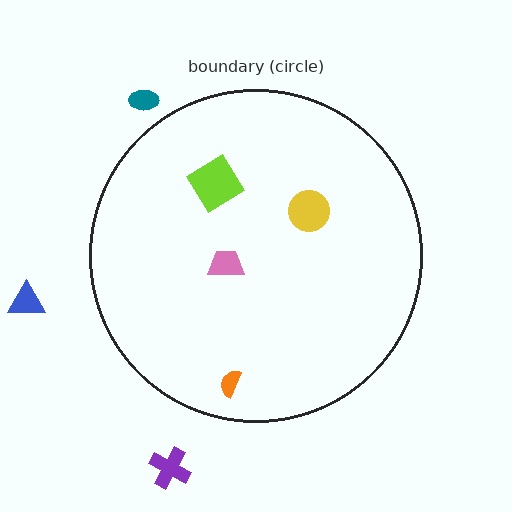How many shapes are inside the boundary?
4 inside, 3 outside.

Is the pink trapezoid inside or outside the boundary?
Inside.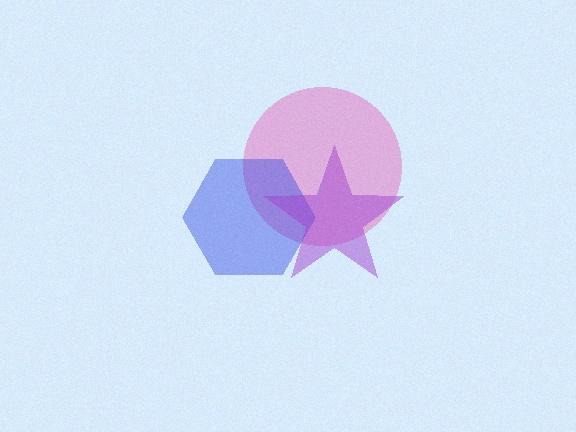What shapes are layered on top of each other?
The layered shapes are: a pink circle, a blue hexagon, a purple star.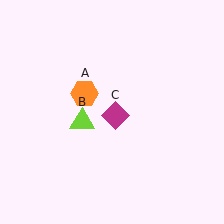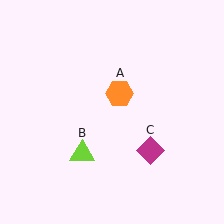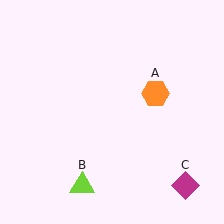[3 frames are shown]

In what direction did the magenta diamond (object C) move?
The magenta diamond (object C) moved down and to the right.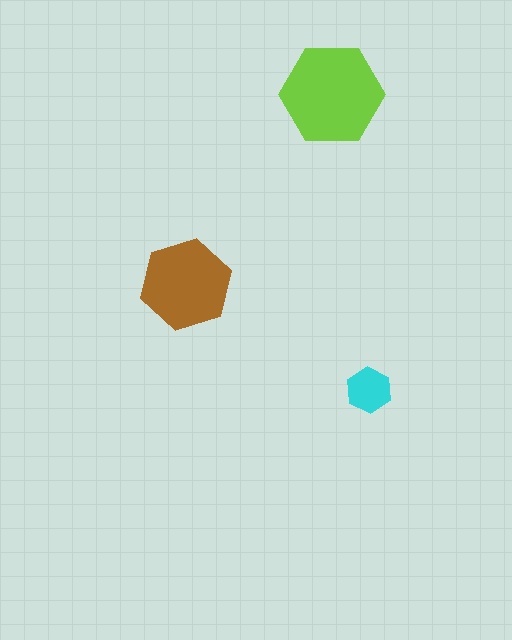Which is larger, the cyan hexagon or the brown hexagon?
The brown one.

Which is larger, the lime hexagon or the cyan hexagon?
The lime one.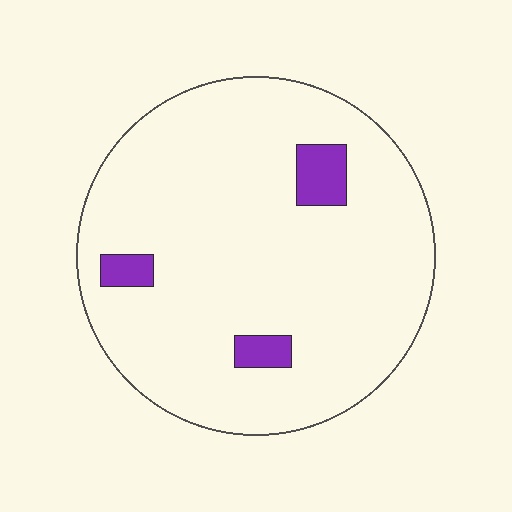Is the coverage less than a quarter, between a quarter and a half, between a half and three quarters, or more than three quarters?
Less than a quarter.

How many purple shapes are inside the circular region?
3.